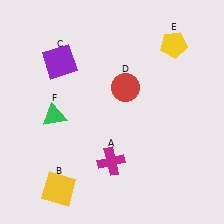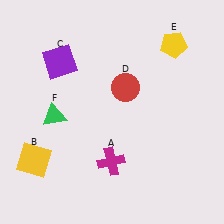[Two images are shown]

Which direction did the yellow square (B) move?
The yellow square (B) moved up.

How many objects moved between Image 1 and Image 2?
1 object moved between the two images.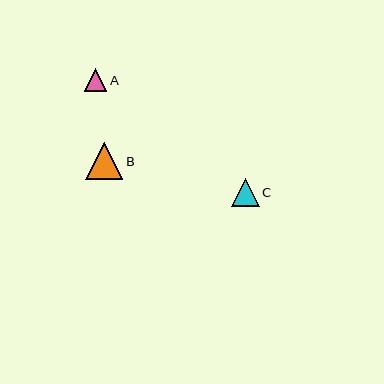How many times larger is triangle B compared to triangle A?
Triangle B is approximately 1.6 times the size of triangle A.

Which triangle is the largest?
Triangle B is the largest with a size of approximately 37 pixels.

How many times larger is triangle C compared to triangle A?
Triangle C is approximately 1.3 times the size of triangle A.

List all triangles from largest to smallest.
From largest to smallest: B, C, A.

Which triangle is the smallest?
Triangle A is the smallest with a size of approximately 22 pixels.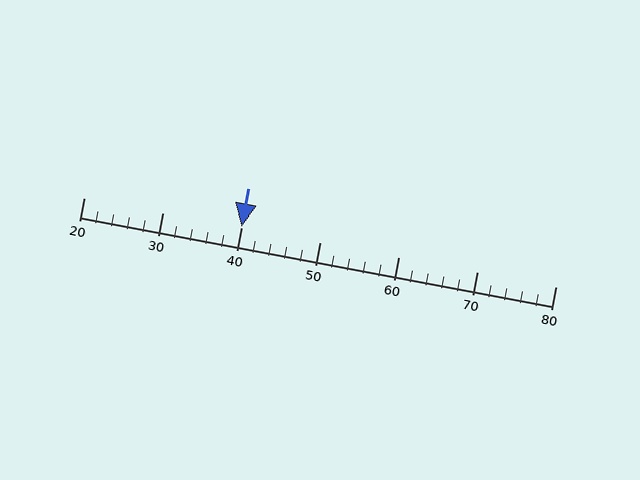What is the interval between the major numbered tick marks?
The major tick marks are spaced 10 units apart.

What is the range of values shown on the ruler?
The ruler shows values from 20 to 80.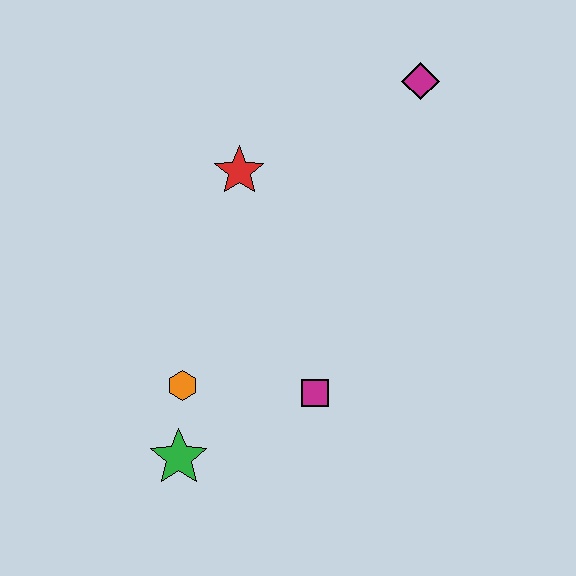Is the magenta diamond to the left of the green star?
No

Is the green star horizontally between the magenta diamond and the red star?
No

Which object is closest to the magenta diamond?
The red star is closest to the magenta diamond.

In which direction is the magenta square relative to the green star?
The magenta square is to the right of the green star.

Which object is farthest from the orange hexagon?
The magenta diamond is farthest from the orange hexagon.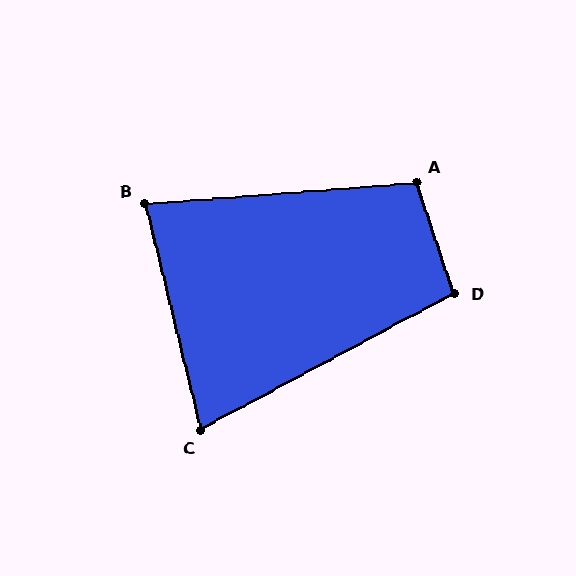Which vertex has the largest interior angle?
A, at approximately 104 degrees.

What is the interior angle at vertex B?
Approximately 81 degrees (acute).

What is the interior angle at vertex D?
Approximately 99 degrees (obtuse).